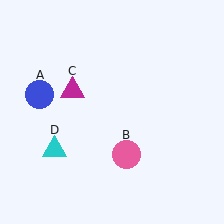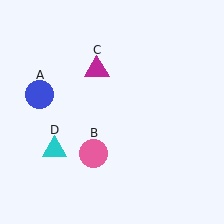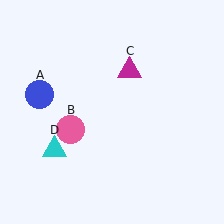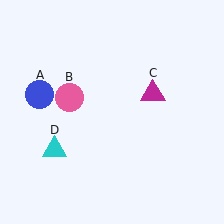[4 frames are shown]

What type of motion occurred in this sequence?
The pink circle (object B), magenta triangle (object C) rotated clockwise around the center of the scene.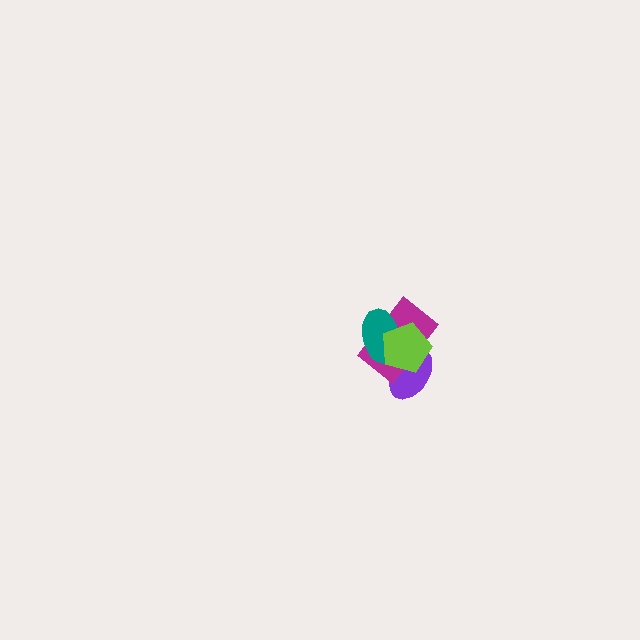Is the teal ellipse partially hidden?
Yes, it is partially covered by another shape.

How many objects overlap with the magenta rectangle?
3 objects overlap with the magenta rectangle.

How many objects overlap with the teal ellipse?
3 objects overlap with the teal ellipse.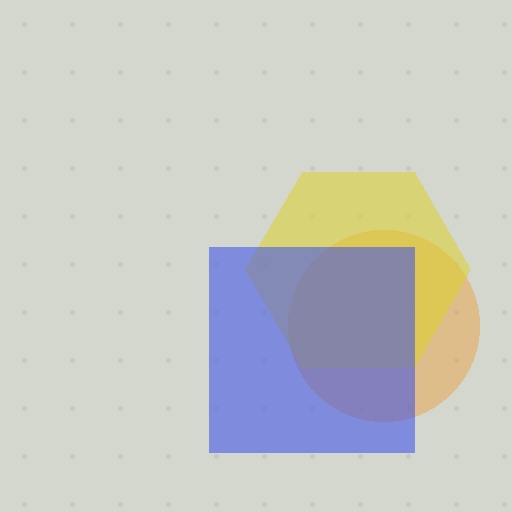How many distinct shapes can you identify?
There are 3 distinct shapes: an orange circle, a yellow hexagon, a blue square.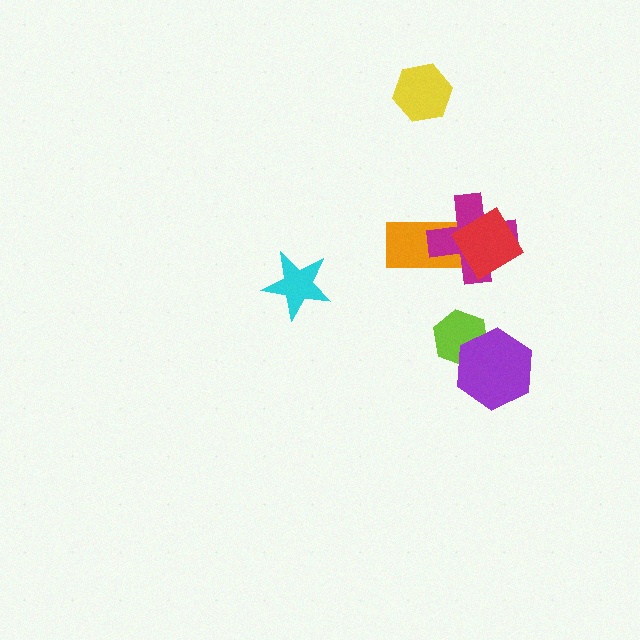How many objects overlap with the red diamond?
1 object overlaps with the red diamond.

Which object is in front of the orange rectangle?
The magenta cross is in front of the orange rectangle.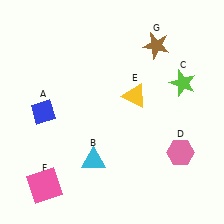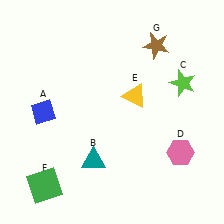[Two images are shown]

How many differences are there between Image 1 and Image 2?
There are 2 differences between the two images.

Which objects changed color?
B changed from cyan to teal. F changed from pink to green.